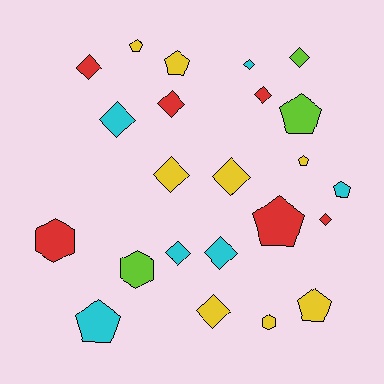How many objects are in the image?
There are 23 objects.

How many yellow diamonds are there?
There are 3 yellow diamonds.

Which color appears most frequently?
Yellow, with 8 objects.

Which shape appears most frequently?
Diamond, with 12 objects.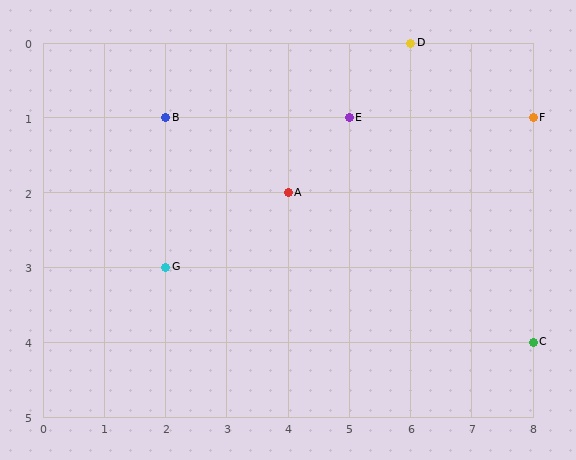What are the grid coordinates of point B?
Point B is at grid coordinates (2, 1).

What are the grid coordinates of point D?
Point D is at grid coordinates (6, 0).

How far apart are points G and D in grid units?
Points G and D are 4 columns and 3 rows apart (about 5.0 grid units diagonally).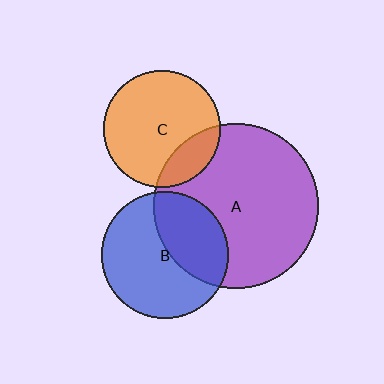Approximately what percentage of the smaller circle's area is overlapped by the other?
Approximately 40%.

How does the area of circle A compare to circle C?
Approximately 2.0 times.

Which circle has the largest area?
Circle A (purple).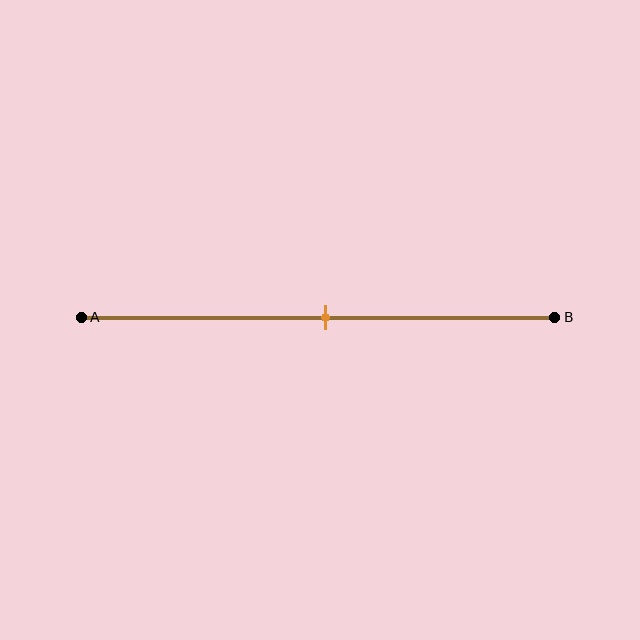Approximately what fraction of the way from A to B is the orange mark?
The orange mark is approximately 50% of the way from A to B.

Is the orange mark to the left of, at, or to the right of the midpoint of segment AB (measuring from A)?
The orange mark is approximately at the midpoint of segment AB.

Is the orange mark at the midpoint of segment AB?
Yes, the mark is approximately at the midpoint.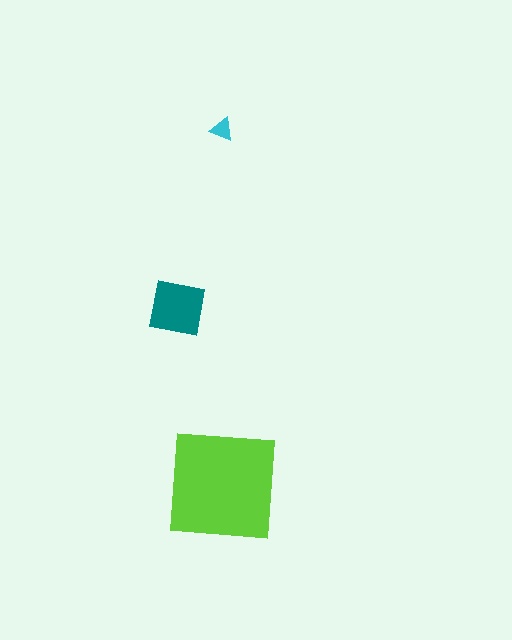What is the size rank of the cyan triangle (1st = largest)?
3rd.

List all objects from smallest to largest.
The cyan triangle, the teal square, the lime square.